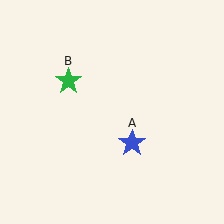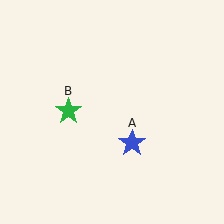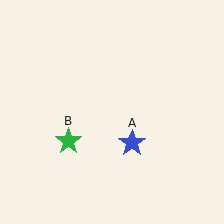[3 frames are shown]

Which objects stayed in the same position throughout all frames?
Blue star (object A) remained stationary.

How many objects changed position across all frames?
1 object changed position: green star (object B).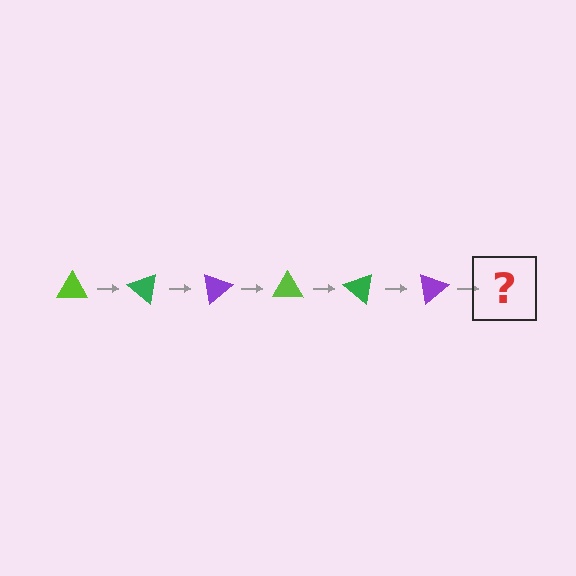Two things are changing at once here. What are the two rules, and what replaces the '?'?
The two rules are that it rotates 40 degrees each step and the color cycles through lime, green, and purple. The '?' should be a lime triangle, rotated 240 degrees from the start.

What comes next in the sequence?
The next element should be a lime triangle, rotated 240 degrees from the start.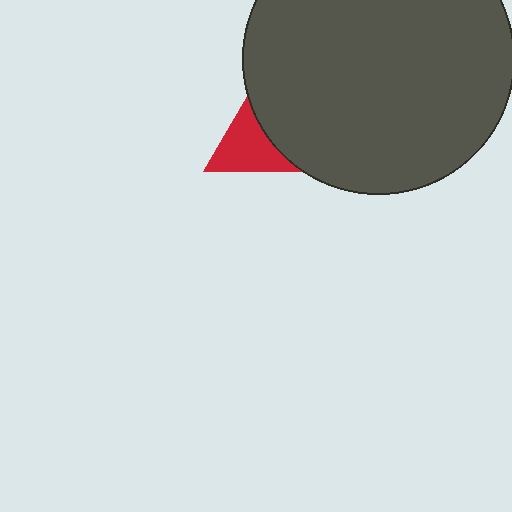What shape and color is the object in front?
The object in front is a dark gray circle.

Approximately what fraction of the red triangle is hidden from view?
Roughly 61% of the red triangle is hidden behind the dark gray circle.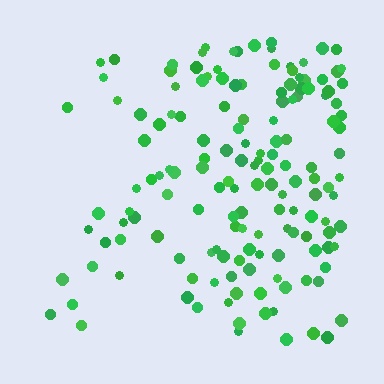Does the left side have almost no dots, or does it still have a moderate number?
Still a moderate number, just noticeably fewer than the right.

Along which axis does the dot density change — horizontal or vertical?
Horizontal.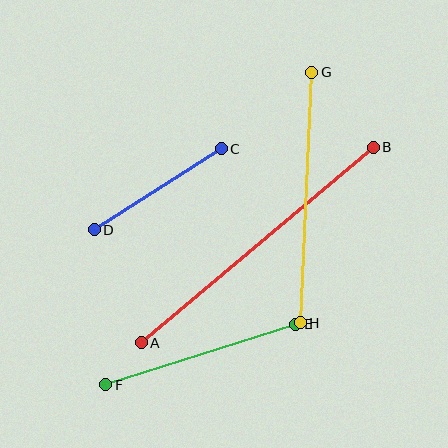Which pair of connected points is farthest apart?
Points A and B are farthest apart.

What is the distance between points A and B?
The distance is approximately 303 pixels.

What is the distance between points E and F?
The distance is approximately 199 pixels.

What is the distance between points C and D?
The distance is approximately 151 pixels.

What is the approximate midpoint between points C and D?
The midpoint is at approximately (158, 189) pixels.